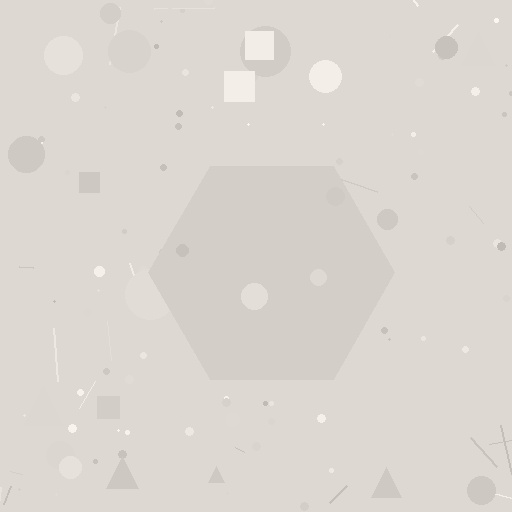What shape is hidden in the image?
A hexagon is hidden in the image.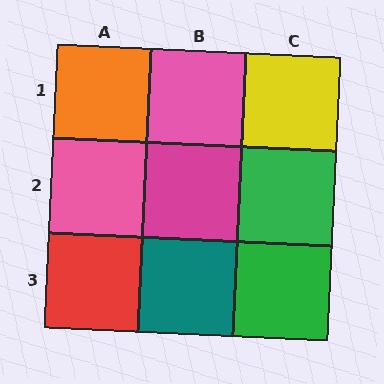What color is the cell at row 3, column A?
Red.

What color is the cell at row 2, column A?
Pink.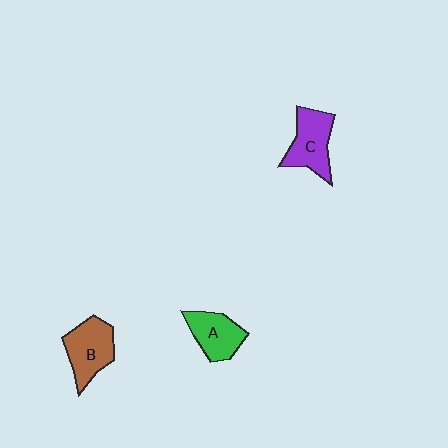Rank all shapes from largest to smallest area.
From largest to smallest: B (brown), C (purple), A (green).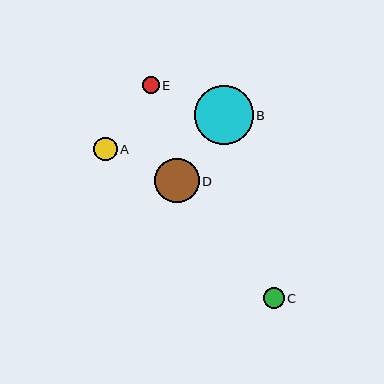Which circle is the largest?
Circle B is the largest with a size of approximately 59 pixels.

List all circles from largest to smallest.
From largest to smallest: B, D, A, C, E.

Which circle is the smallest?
Circle E is the smallest with a size of approximately 17 pixels.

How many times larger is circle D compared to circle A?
Circle D is approximately 1.9 times the size of circle A.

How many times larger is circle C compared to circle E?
Circle C is approximately 1.2 times the size of circle E.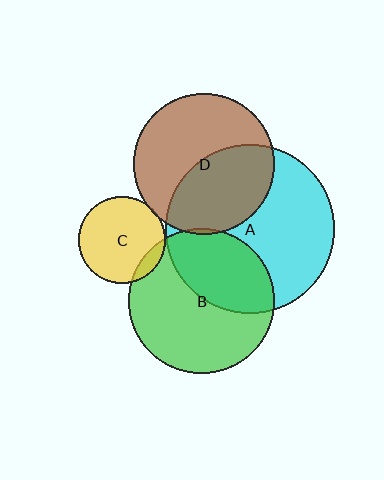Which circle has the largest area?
Circle A (cyan).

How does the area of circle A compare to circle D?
Approximately 1.4 times.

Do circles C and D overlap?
Yes.